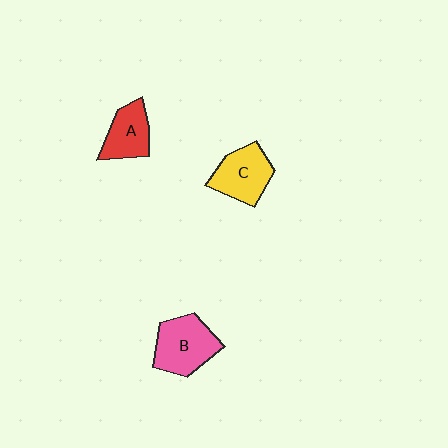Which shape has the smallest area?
Shape A (red).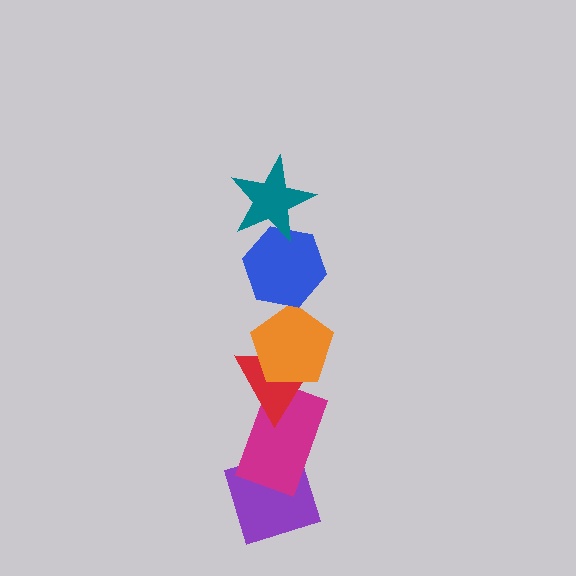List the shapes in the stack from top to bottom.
From top to bottom: the teal star, the blue hexagon, the orange pentagon, the red triangle, the magenta rectangle, the purple diamond.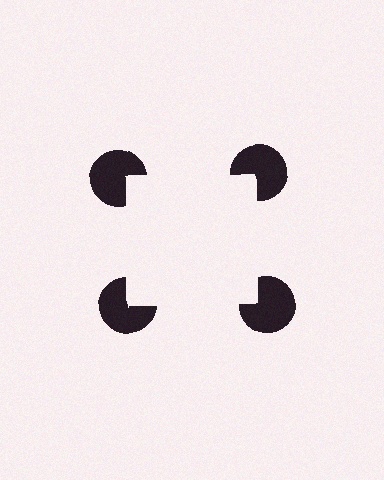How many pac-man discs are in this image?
There are 4 — one at each vertex of the illusory square.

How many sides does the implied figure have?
4 sides.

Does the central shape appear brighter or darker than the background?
It typically appears slightly brighter than the background, even though no actual brightness change is drawn.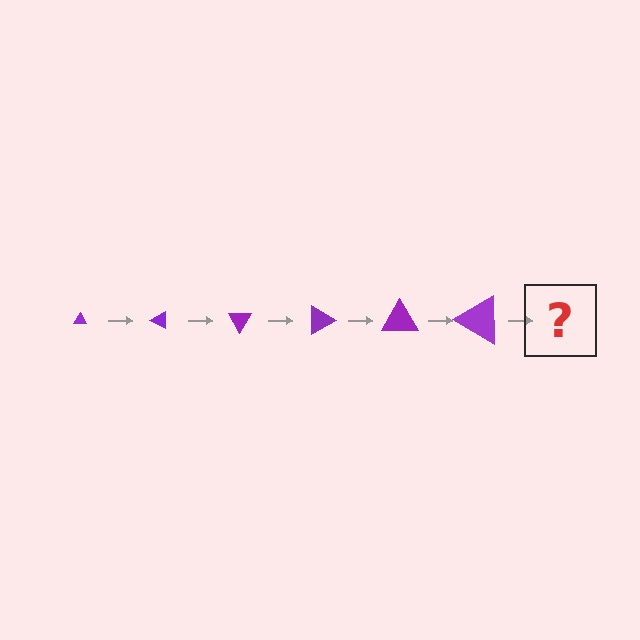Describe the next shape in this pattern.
It should be a triangle, larger than the previous one and rotated 180 degrees from the start.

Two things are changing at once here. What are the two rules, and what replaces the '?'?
The two rules are that the triangle grows larger each step and it rotates 30 degrees each step. The '?' should be a triangle, larger than the previous one and rotated 180 degrees from the start.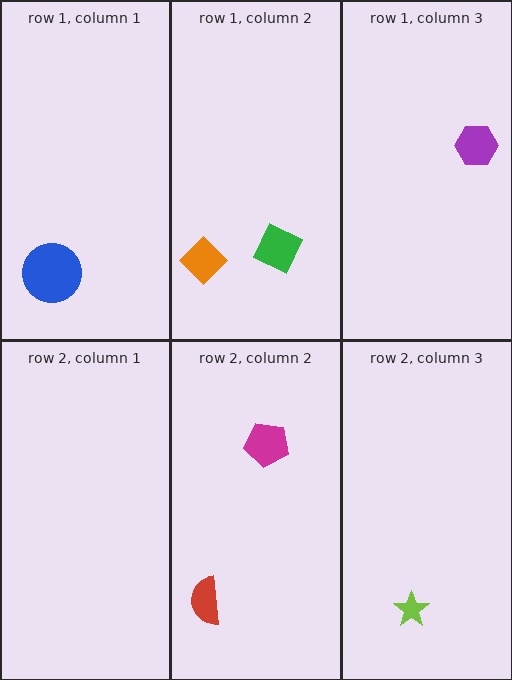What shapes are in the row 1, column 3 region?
The purple hexagon.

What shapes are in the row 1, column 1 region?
The blue circle.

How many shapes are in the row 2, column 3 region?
1.